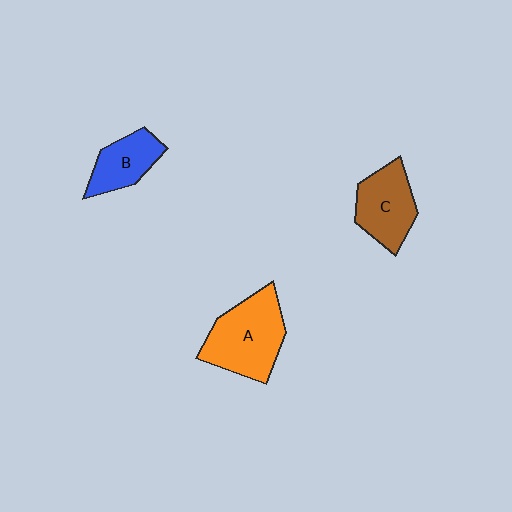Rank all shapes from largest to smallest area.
From largest to smallest: A (orange), C (brown), B (blue).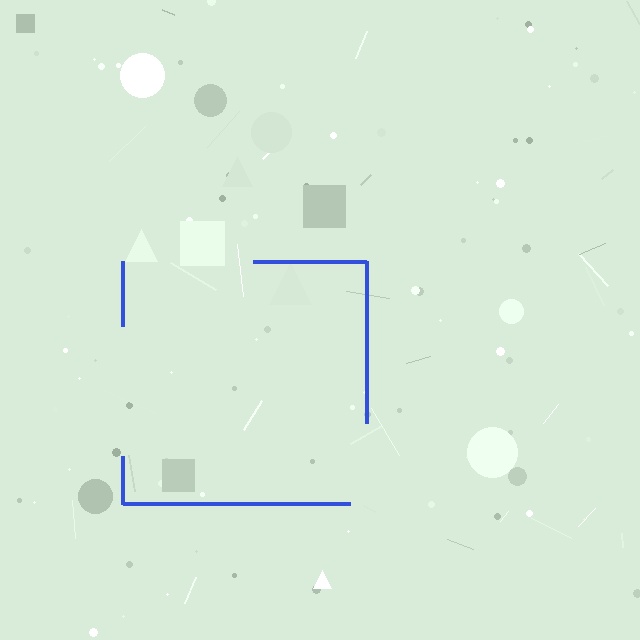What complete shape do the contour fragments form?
The contour fragments form a square.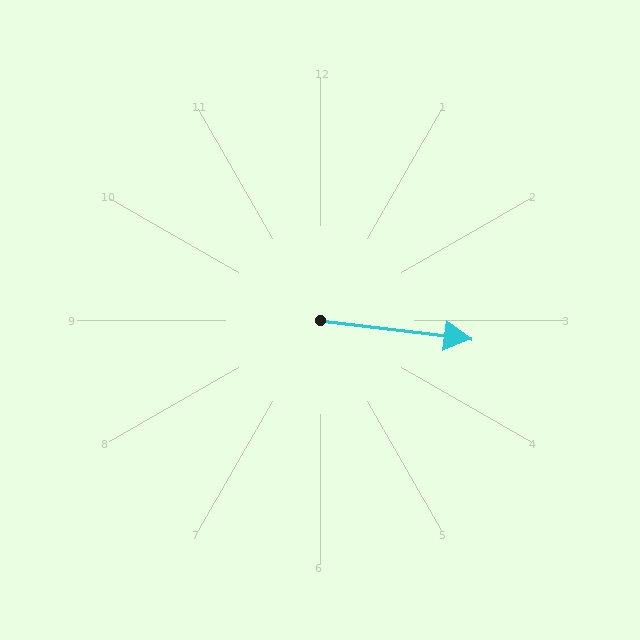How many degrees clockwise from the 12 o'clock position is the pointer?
Approximately 97 degrees.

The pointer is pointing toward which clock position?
Roughly 3 o'clock.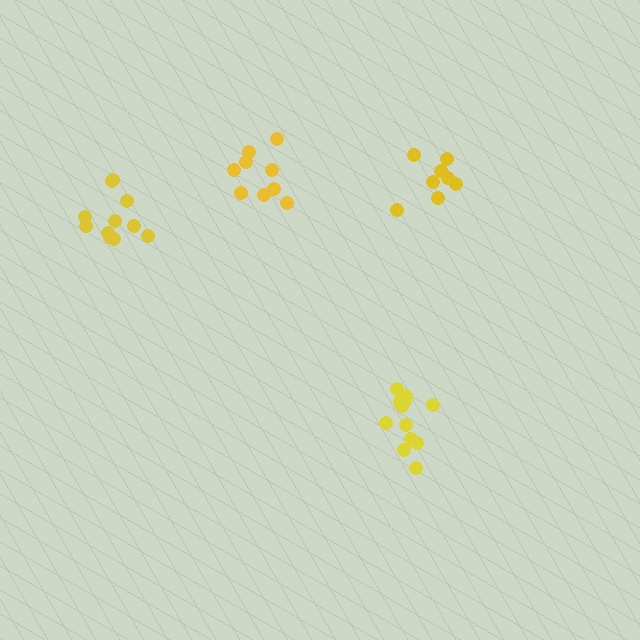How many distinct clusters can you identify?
There are 4 distinct clusters.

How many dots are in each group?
Group 1: 11 dots, Group 2: 12 dots, Group 3: 9 dots, Group 4: 8 dots (40 total).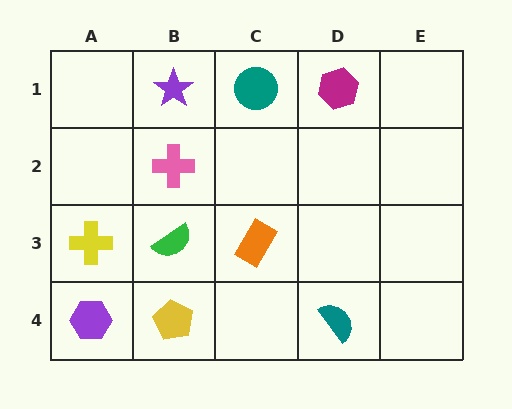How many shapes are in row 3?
3 shapes.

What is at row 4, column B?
A yellow pentagon.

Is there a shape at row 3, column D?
No, that cell is empty.